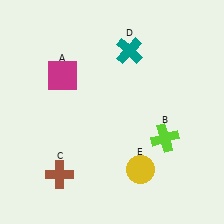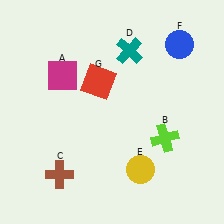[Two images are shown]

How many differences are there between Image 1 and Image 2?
There are 2 differences between the two images.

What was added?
A blue circle (F), a red square (G) were added in Image 2.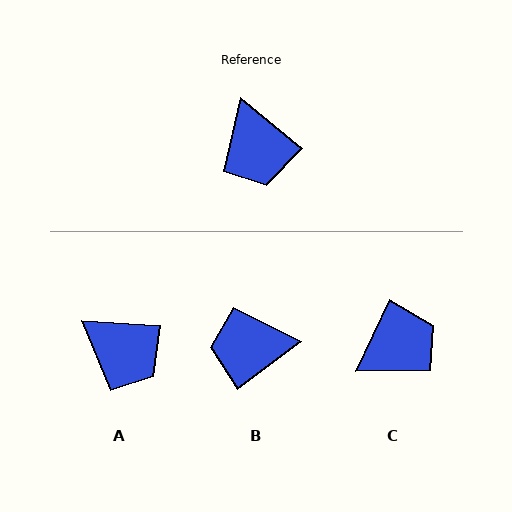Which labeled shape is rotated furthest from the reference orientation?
C, about 104 degrees away.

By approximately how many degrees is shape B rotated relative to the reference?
Approximately 103 degrees clockwise.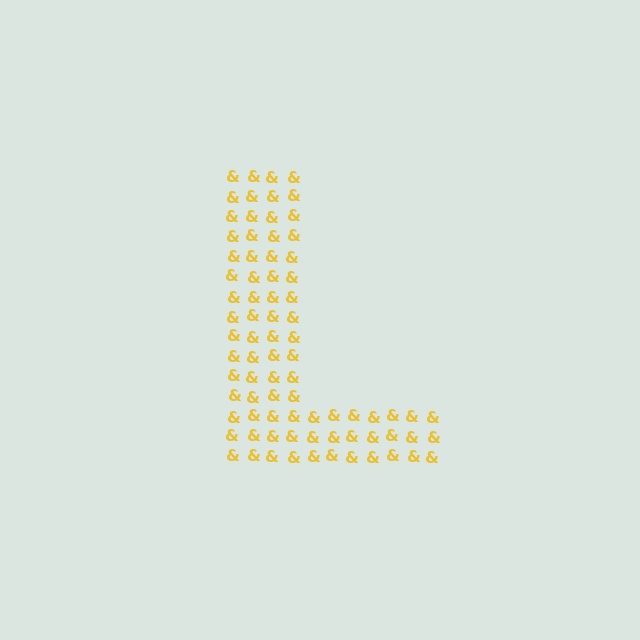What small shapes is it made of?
It is made of small ampersands.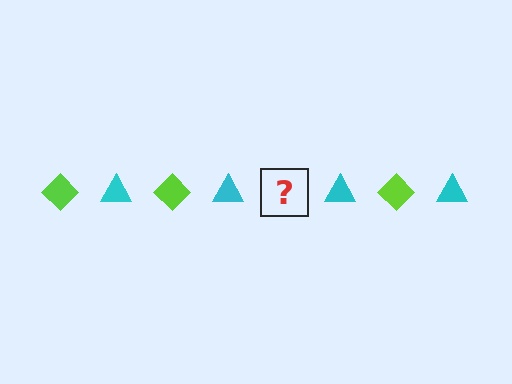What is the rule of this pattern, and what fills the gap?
The rule is that the pattern alternates between lime diamond and cyan triangle. The gap should be filled with a lime diamond.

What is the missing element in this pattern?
The missing element is a lime diamond.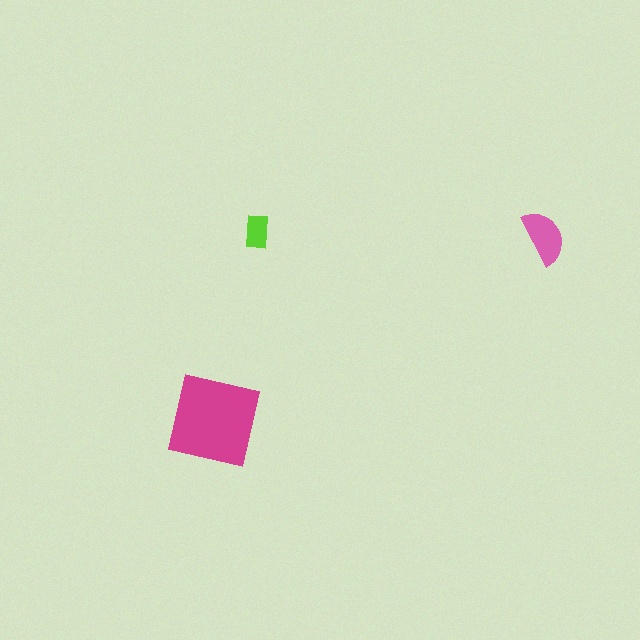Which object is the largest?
The magenta square.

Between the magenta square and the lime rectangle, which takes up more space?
The magenta square.